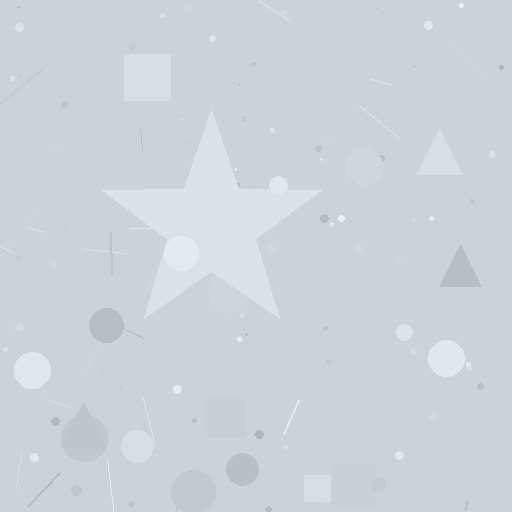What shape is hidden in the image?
A star is hidden in the image.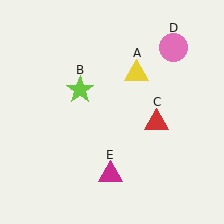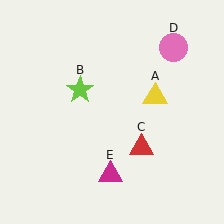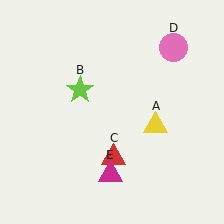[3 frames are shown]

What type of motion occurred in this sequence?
The yellow triangle (object A), red triangle (object C) rotated clockwise around the center of the scene.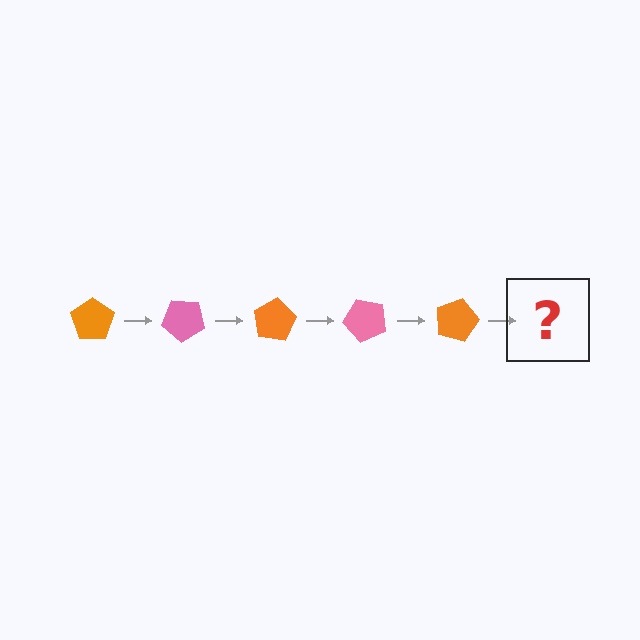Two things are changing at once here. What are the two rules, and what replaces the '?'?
The two rules are that it rotates 40 degrees each step and the color cycles through orange and pink. The '?' should be a pink pentagon, rotated 200 degrees from the start.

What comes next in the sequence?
The next element should be a pink pentagon, rotated 200 degrees from the start.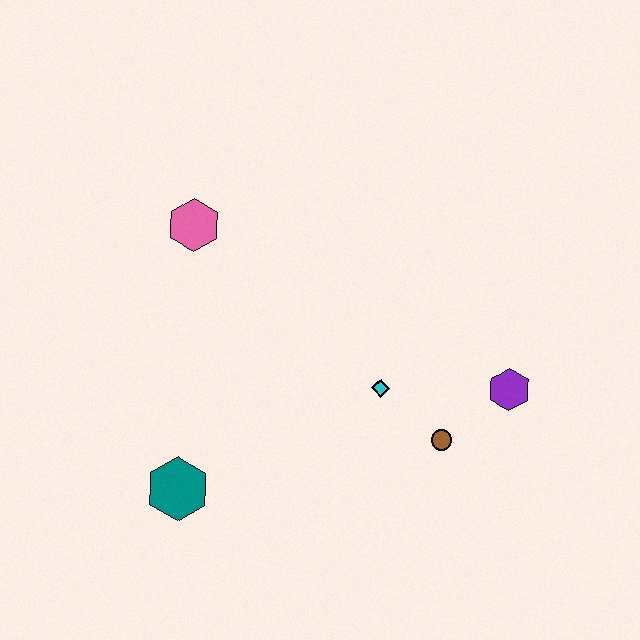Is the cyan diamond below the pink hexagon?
Yes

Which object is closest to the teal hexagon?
The cyan diamond is closest to the teal hexagon.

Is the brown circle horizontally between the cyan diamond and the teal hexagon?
No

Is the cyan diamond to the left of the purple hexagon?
Yes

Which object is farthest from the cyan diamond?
The pink hexagon is farthest from the cyan diamond.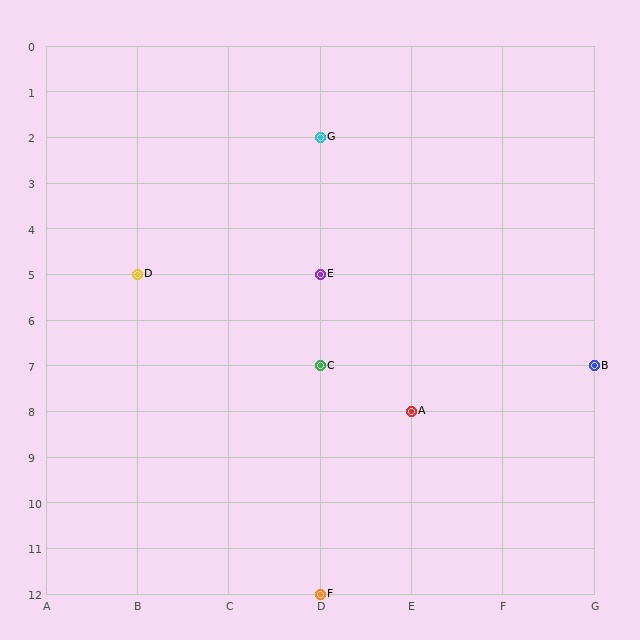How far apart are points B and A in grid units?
Points B and A are 2 columns and 1 row apart (about 2.2 grid units diagonally).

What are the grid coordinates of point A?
Point A is at grid coordinates (E, 8).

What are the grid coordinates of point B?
Point B is at grid coordinates (G, 7).